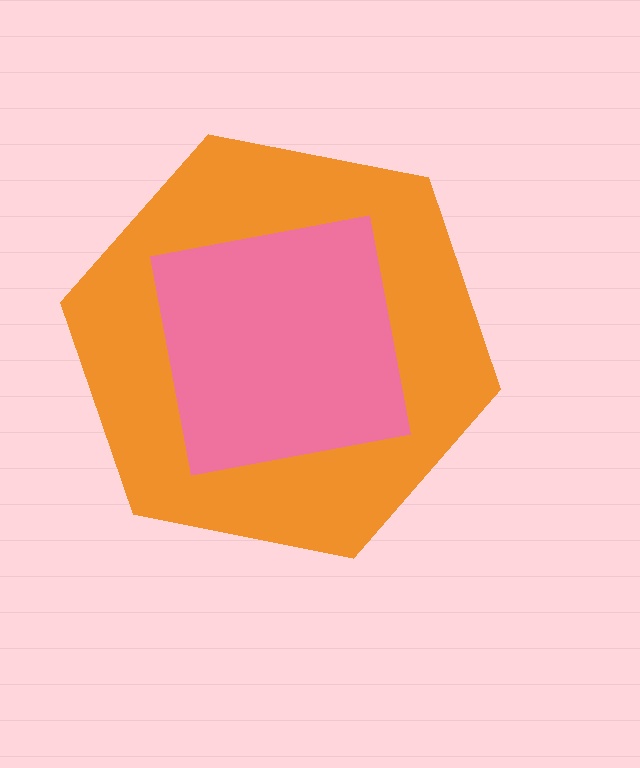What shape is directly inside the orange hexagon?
The pink square.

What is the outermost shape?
The orange hexagon.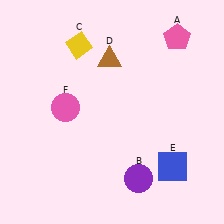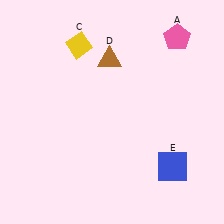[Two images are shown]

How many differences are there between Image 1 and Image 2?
There are 2 differences between the two images.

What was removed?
The purple circle (B), the pink circle (F) were removed in Image 2.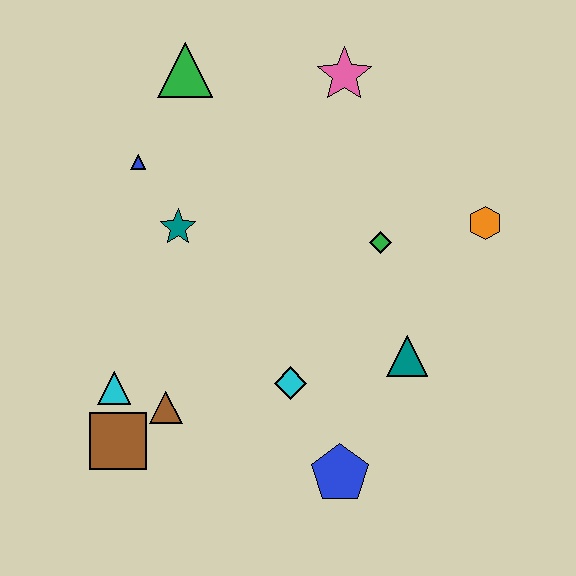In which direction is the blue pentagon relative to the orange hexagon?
The blue pentagon is below the orange hexagon.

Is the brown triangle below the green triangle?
Yes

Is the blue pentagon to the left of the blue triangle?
No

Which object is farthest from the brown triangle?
The pink star is farthest from the brown triangle.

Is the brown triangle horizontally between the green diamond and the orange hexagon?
No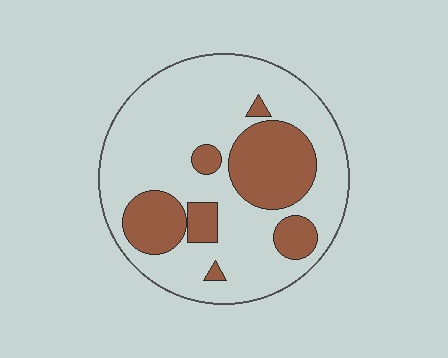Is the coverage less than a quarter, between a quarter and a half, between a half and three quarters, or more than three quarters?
Between a quarter and a half.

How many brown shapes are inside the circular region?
7.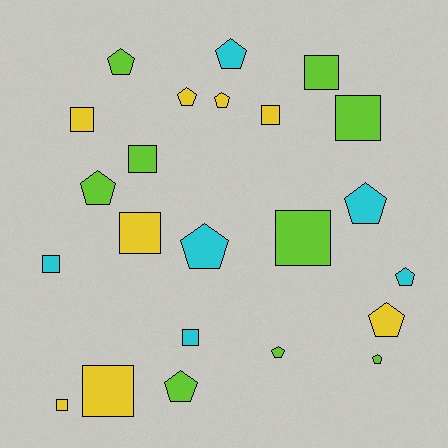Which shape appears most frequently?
Pentagon, with 12 objects.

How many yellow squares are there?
There are 5 yellow squares.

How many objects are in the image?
There are 23 objects.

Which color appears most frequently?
Lime, with 9 objects.